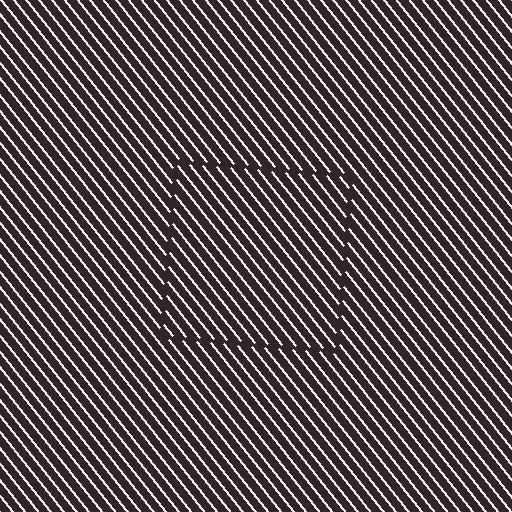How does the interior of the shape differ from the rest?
The interior of the shape contains the same grating, shifted by half a period — the contour is defined by the phase discontinuity where line-ends from the inner and outer gratings abut.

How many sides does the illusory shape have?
4 sides — the line-ends trace a square.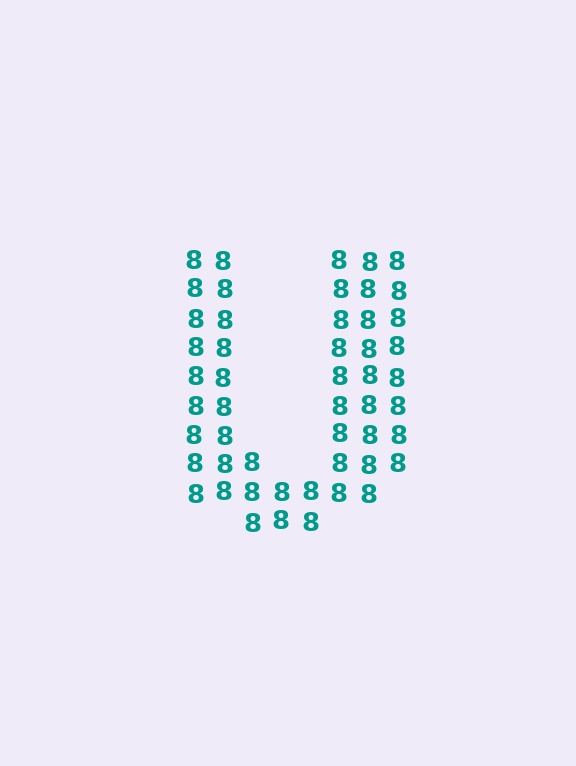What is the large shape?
The large shape is the letter U.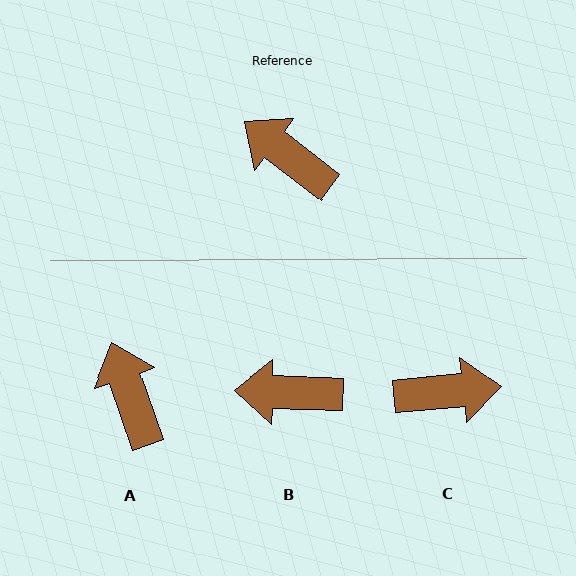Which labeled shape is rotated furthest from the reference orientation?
C, about 137 degrees away.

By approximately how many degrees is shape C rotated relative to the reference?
Approximately 137 degrees clockwise.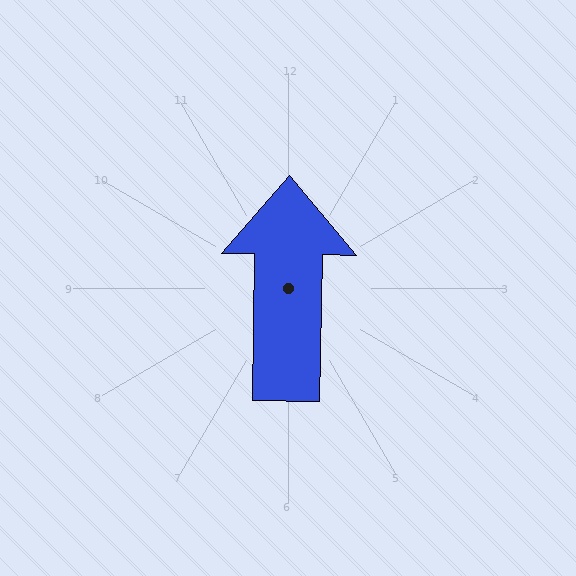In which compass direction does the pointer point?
North.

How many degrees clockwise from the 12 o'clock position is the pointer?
Approximately 1 degrees.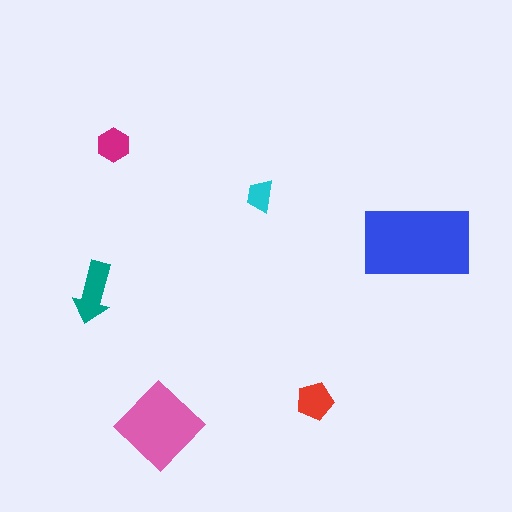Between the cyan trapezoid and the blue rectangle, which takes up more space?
The blue rectangle.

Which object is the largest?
The blue rectangle.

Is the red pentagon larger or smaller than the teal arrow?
Smaller.